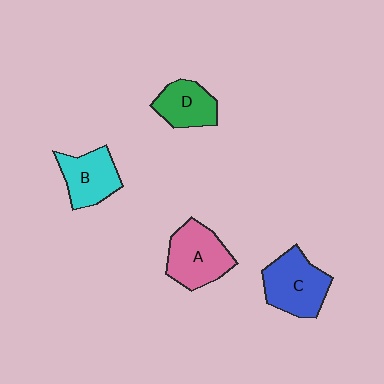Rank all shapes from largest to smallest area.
From largest to smallest: C (blue), A (pink), B (cyan), D (green).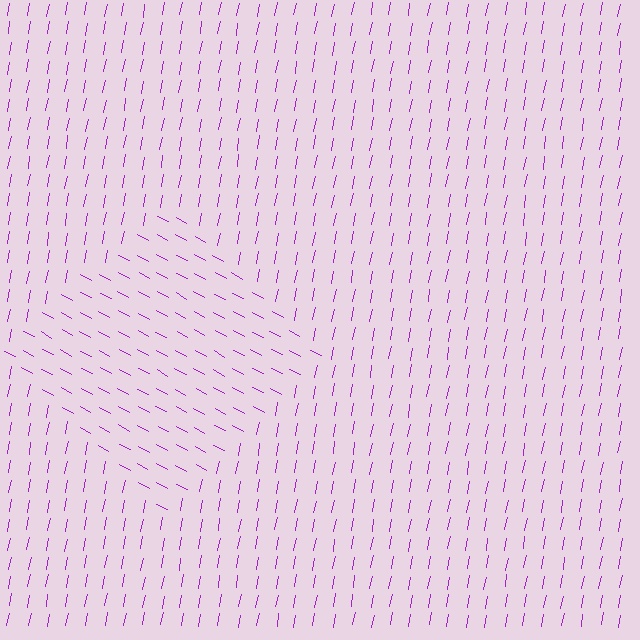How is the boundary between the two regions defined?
The boundary is defined purely by a change in line orientation (approximately 72 degrees difference). All lines are the same color and thickness.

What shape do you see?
I see a diamond.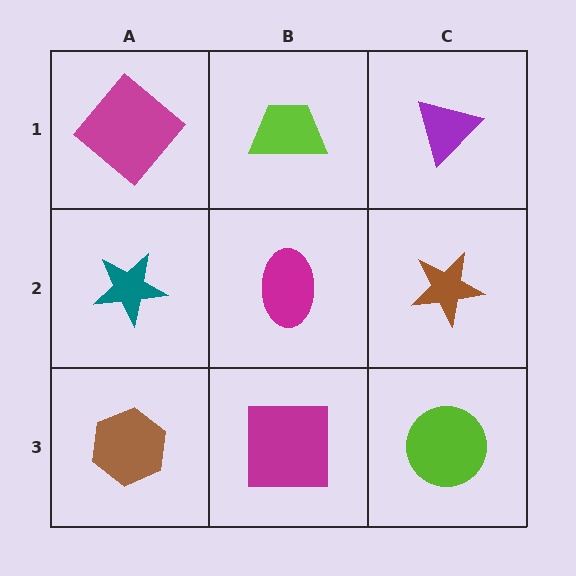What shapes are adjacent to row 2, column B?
A lime trapezoid (row 1, column B), a magenta square (row 3, column B), a teal star (row 2, column A), a brown star (row 2, column C).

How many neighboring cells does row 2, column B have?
4.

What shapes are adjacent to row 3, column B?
A magenta ellipse (row 2, column B), a brown hexagon (row 3, column A), a lime circle (row 3, column C).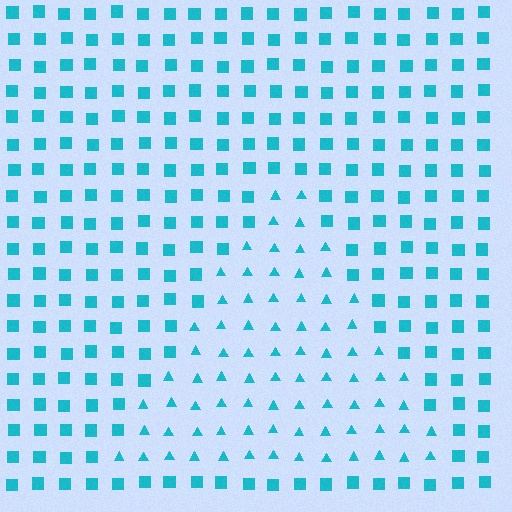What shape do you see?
I see a triangle.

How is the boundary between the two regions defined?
The boundary is defined by a change in element shape: triangles inside vs. squares outside. All elements share the same color and spacing.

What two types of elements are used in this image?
The image uses triangles inside the triangle region and squares outside it.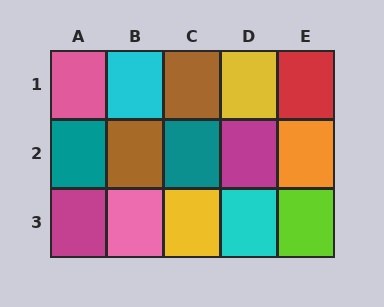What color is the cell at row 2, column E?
Orange.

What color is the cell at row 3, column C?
Yellow.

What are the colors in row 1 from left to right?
Pink, cyan, brown, yellow, red.